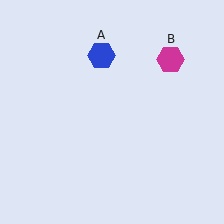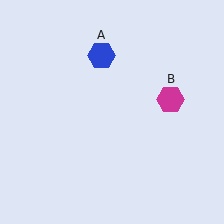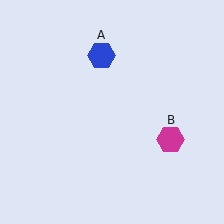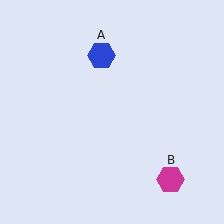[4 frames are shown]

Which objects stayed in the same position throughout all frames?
Blue hexagon (object A) remained stationary.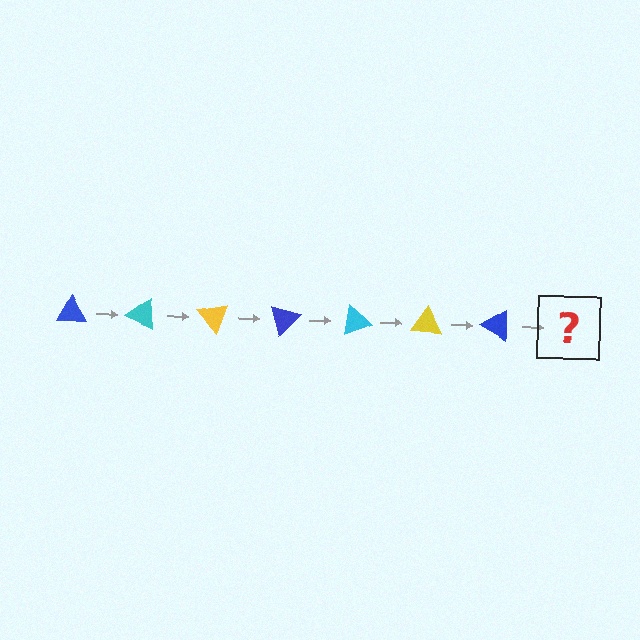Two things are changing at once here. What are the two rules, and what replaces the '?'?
The two rules are that it rotates 25 degrees each step and the color cycles through blue, cyan, and yellow. The '?' should be a cyan triangle, rotated 175 degrees from the start.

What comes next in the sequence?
The next element should be a cyan triangle, rotated 175 degrees from the start.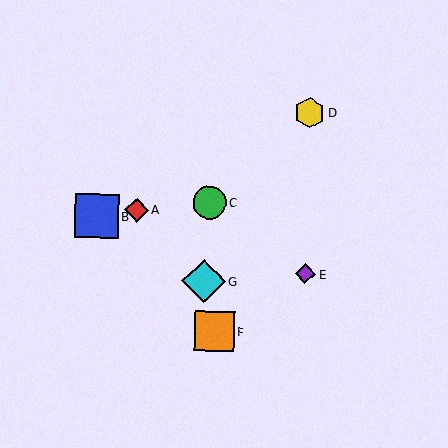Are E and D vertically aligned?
Yes, both are at x≈305.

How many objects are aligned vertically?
2 objects (D, E) are aligned vertically.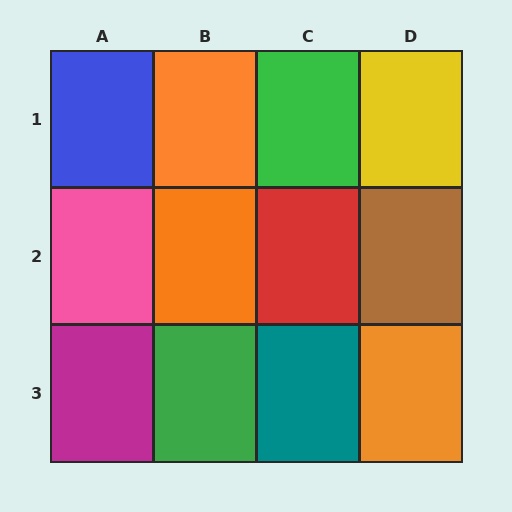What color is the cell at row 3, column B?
Green.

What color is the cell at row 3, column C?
Teal.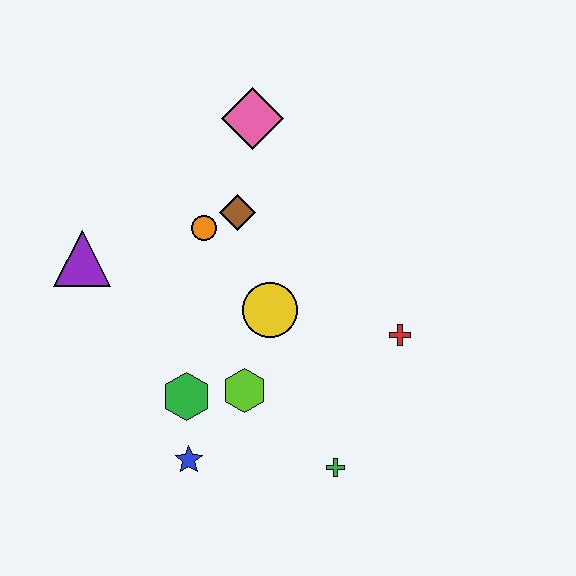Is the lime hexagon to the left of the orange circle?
No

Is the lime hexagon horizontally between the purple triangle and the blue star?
No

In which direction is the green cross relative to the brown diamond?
The green cross is below the brown diamond.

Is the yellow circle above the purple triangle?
No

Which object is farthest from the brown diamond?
The green cross is farthest from the brown diamond.